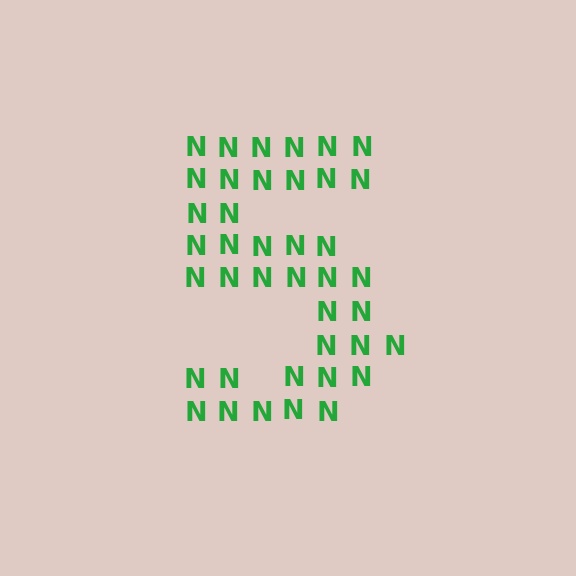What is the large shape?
The large shape is the digit 5.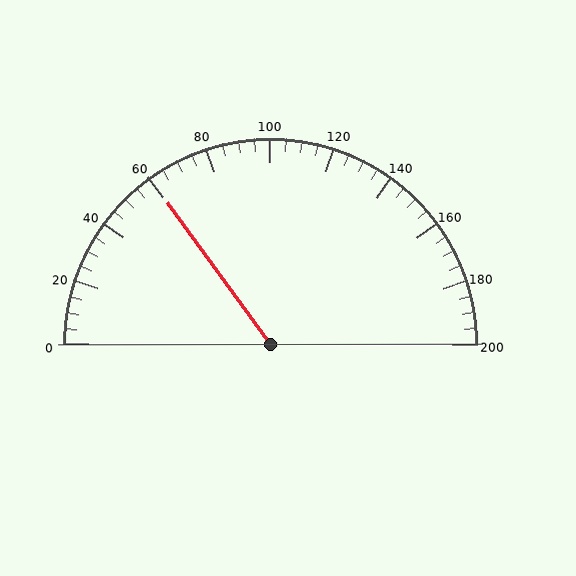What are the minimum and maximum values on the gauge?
The gauge ranges from 0 to 200.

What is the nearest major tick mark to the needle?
The nearest major tick mark is 60.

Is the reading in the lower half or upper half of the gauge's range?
The reading is in the lower half of the range (0 to 200).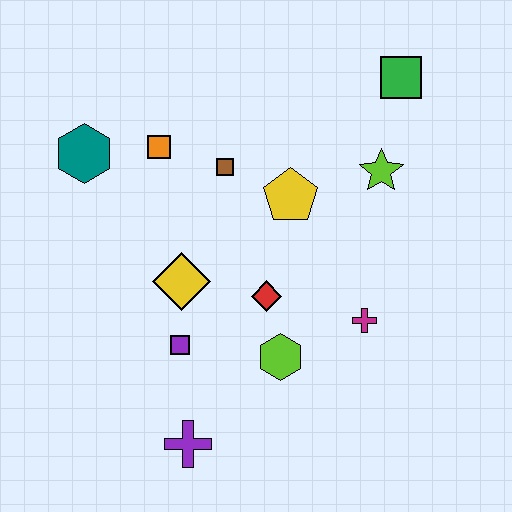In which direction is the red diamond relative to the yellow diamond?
The red diamond is to the right of the yellow diamond.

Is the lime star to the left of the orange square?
No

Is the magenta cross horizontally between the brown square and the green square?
Yes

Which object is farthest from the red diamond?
The green square is farthest from the red diamond.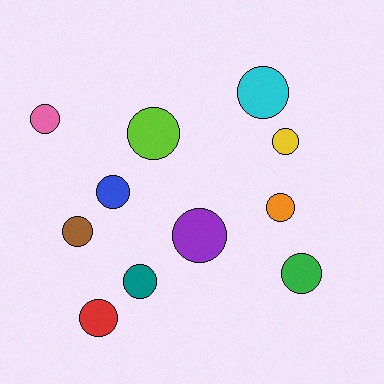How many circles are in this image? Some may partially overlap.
There are 11 circles.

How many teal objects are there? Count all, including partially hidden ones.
There is 1 teal object.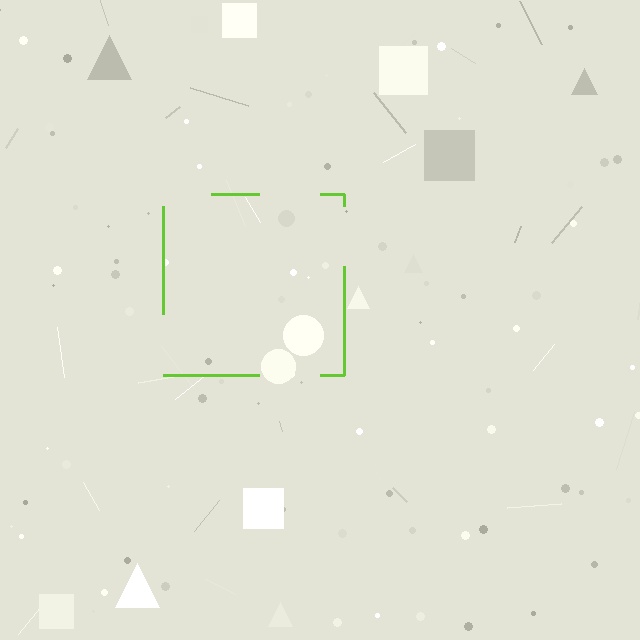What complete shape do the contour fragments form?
The contour fragments form a square.